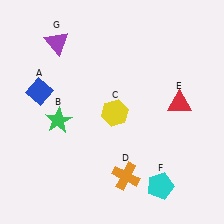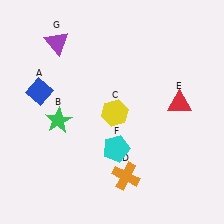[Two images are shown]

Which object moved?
The cyan pentagon (F) moved left.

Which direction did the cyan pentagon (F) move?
The cyan pentagon (F) moved left.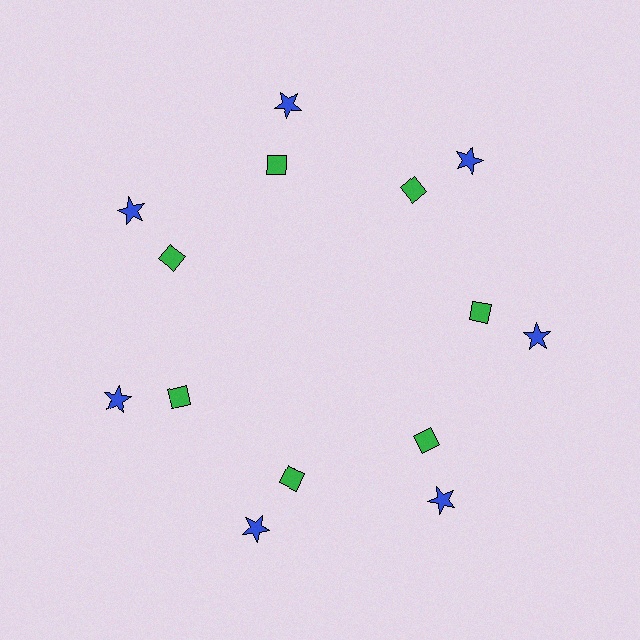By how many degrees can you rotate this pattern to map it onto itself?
The pattern maps onto itself every 51 degrees of rotation.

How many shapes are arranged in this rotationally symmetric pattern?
There are 14 shapes, arranged in 7 groups of 2.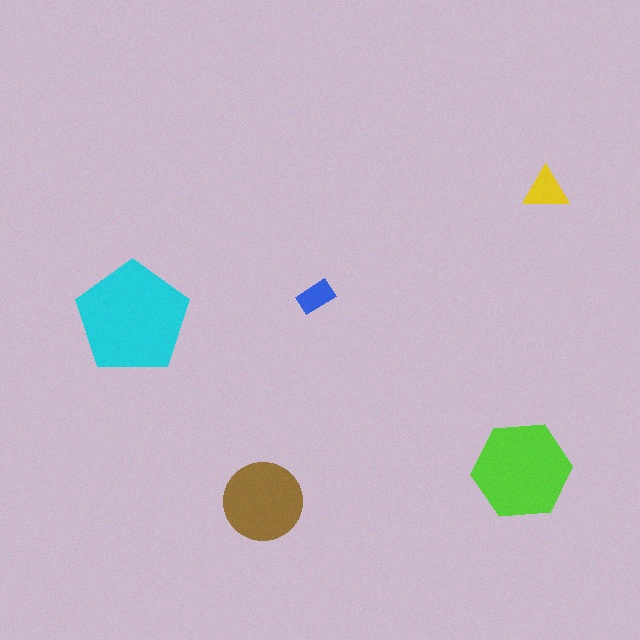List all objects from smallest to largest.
The blue rectangle, the yellow triangle, the brown circle, the lime hexagon, the cyan pentagon.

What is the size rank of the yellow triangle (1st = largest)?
4th.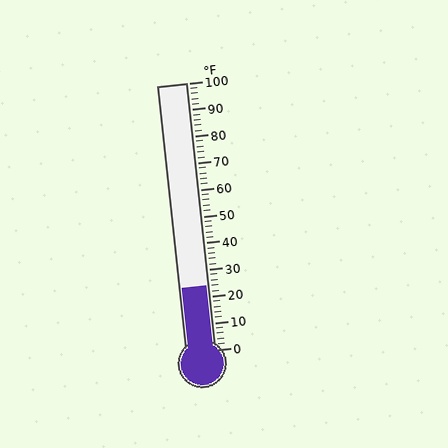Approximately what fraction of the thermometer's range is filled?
The thermometer is filled to approximately 25% of its range.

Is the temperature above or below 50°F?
The temperature is below 50°F.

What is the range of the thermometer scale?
The thermometer scale ranges from 0°F to 100°F.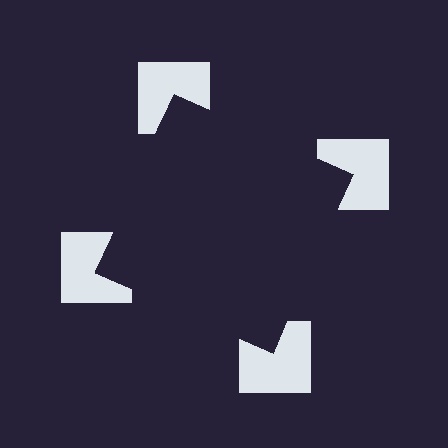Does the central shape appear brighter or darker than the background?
It typically appears slightly darker than the background, even though no actual brightness change is drawn.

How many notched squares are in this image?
There are 4 — one at each vertex of the illusory square.